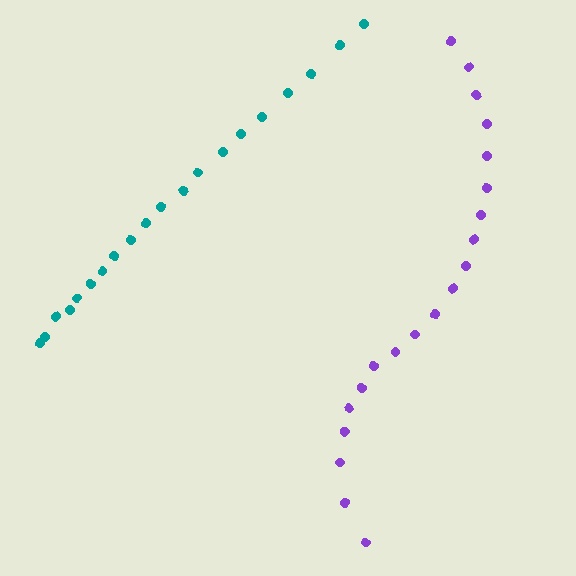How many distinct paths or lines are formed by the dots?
There are 2 distinct paths.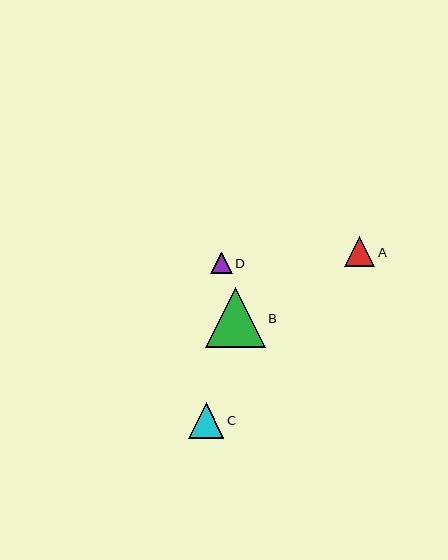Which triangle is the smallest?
Triangle D is the smallest with a size of approximately 22 pixels.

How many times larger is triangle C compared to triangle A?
Triangle C is approximately 1.2 times the size of triangle A.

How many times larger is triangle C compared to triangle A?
Triangle C is approximately 1.2 times the size of triangle A.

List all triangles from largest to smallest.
From largest to smallest: B, C, A, D.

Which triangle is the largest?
Triangle B is the largest with a size of approximately 60 pixels.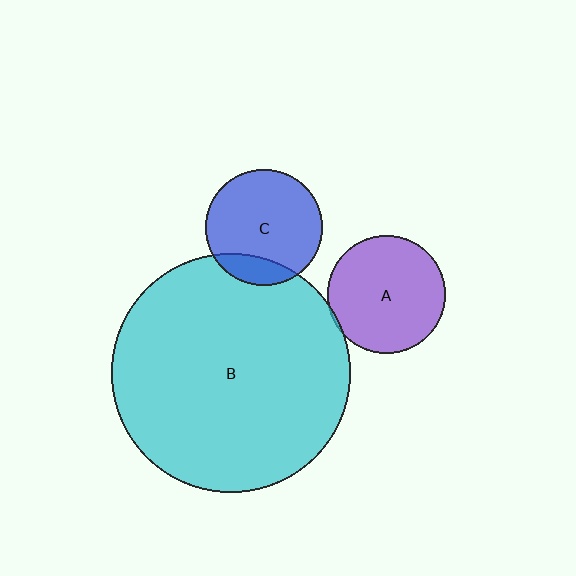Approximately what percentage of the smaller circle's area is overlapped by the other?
Approximately 5%.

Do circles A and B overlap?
Yes.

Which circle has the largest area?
Circle B (cyan).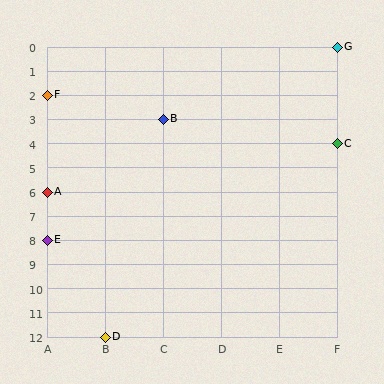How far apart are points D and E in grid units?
Points D and E are 1 column and 4 rows apart (about 4.1 grid units diagonally).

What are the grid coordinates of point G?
Point G is at grid coordinates (F, 0).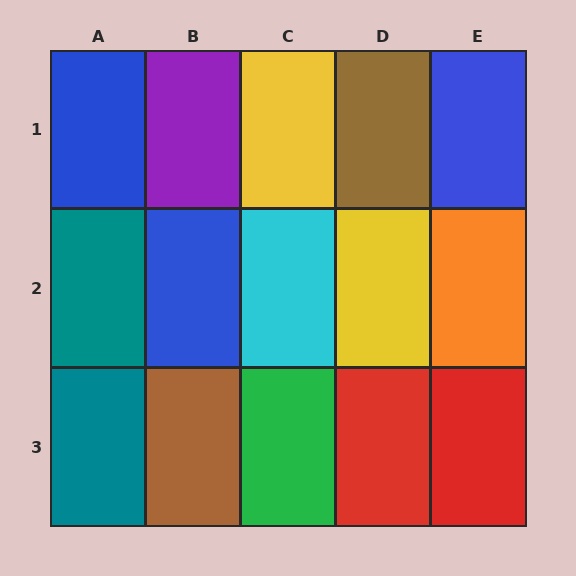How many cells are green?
1 cell is green.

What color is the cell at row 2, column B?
Blue.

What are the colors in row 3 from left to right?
Teal, brown, green, red, red.